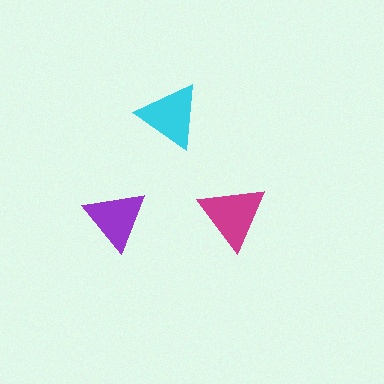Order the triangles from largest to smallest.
the magenta one, the cyan one, the purple one.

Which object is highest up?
The cyan triangle is topmost.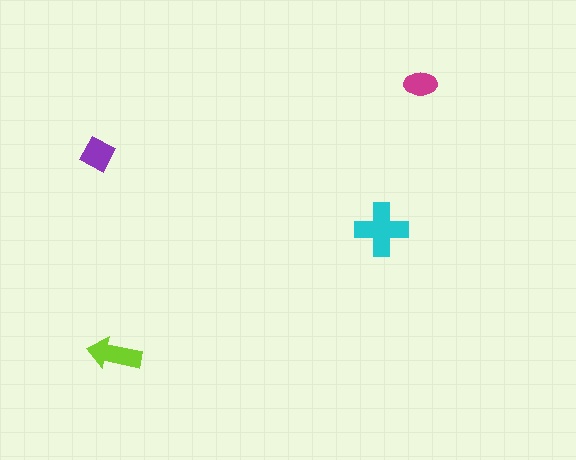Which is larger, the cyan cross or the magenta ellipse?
The cyan cross.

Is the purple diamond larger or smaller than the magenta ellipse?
Larger.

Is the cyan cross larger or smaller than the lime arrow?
Larger.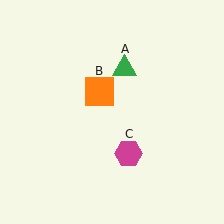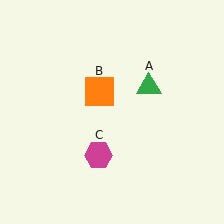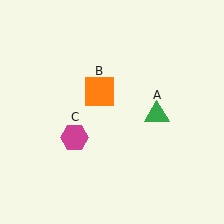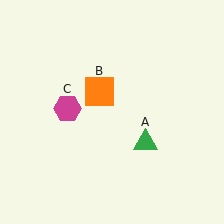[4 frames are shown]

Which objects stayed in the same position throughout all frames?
Orange square (object B) remained stationary.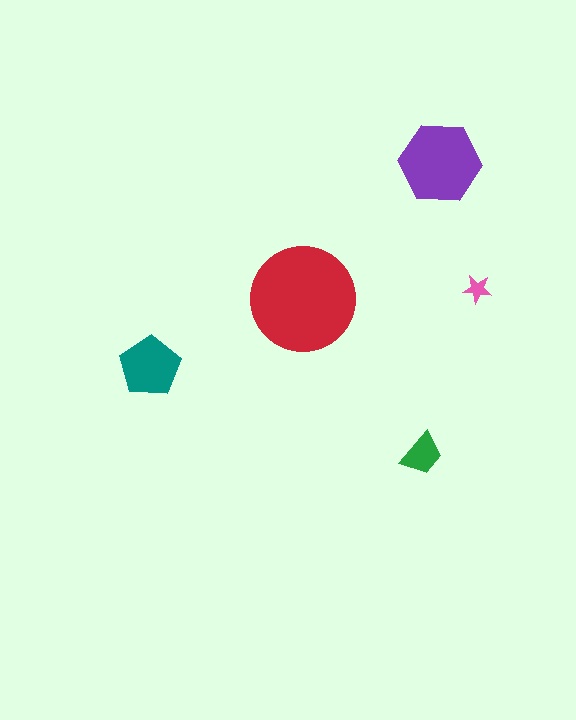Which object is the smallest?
The pink star.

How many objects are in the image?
There are 5 objects in the image.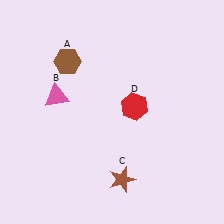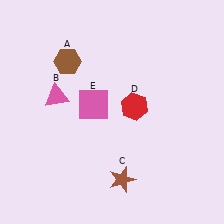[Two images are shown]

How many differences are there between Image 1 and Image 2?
There is 1 difference between the two images.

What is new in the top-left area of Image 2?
A pink square (E) was added in the top-left area of Image 2.